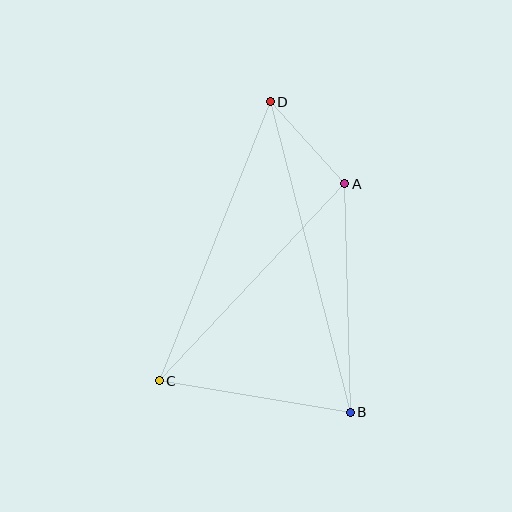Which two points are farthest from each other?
Points B and D are farthest from each other.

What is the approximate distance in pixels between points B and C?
The distance between B and C is approximately 194 pixels.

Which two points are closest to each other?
Points A and D are closest to each other.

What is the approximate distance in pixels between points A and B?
The distance between A and B is approximately 229 pixels.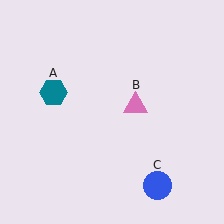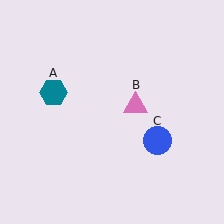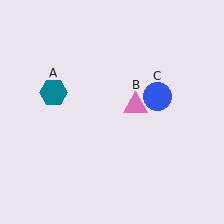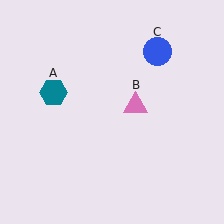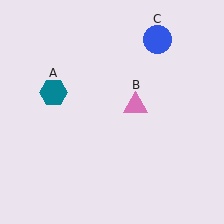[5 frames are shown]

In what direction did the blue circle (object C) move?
The blue circle (object C) moved up.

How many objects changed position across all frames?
1 object changed position: blue circle (object C).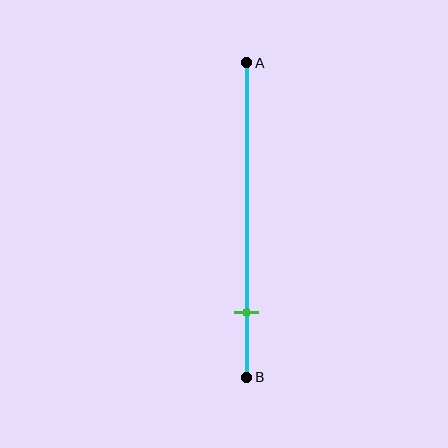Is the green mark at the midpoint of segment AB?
No, the mark is at about 80% from A, not at the 50% midpoint.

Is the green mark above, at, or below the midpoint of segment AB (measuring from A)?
The green mark is below the midpoint of segment AB.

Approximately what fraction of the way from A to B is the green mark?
The green mark is approximately 80% of the way from A to B.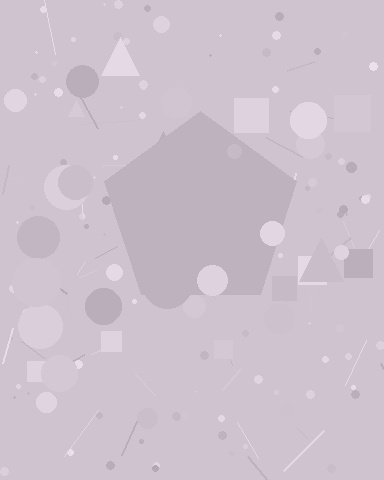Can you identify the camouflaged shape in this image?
The camouflaged shape is a pentagon.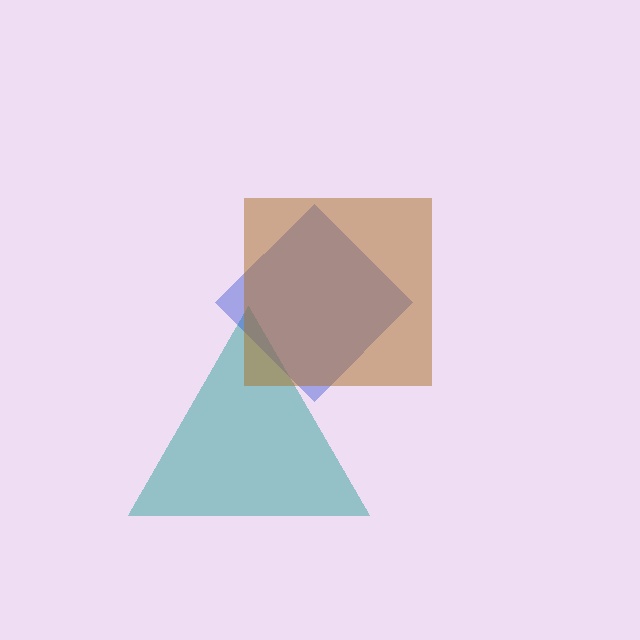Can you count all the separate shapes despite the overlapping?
Yes, there are 3 separate shapes.